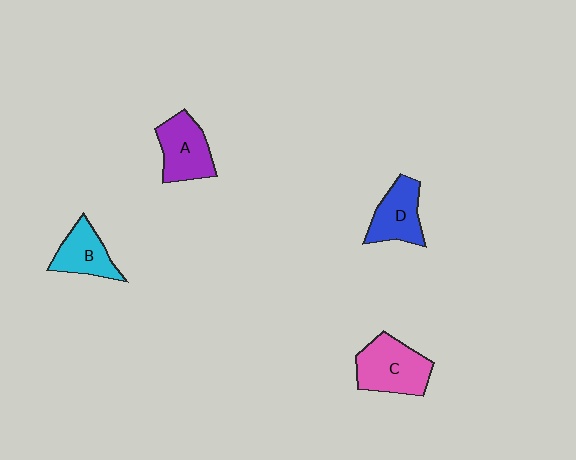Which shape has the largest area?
Shape C (pink).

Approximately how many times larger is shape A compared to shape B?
Approximately 1.2 times.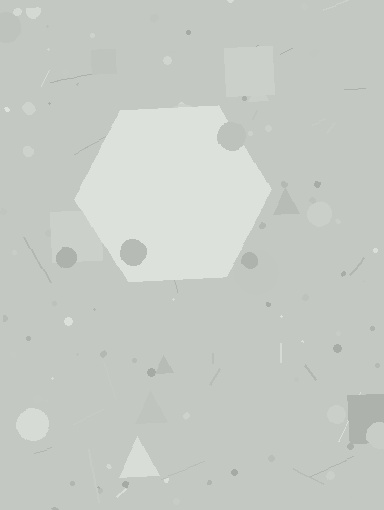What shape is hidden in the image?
A hexagon is hidden in the image.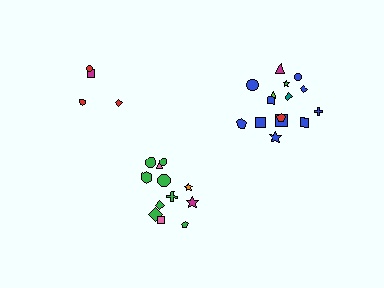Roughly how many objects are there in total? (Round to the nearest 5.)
Roughly 30 objects in total.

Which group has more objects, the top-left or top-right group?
The top-right group.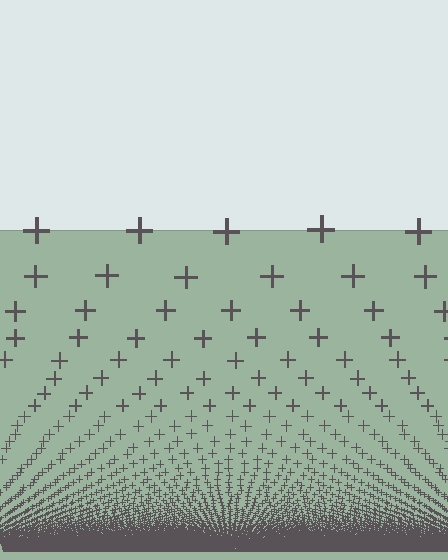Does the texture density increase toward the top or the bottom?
Density increases toward the bottom.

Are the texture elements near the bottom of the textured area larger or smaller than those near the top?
Smaller. The gradient is inverted — elements near the bottom are smaller and denser.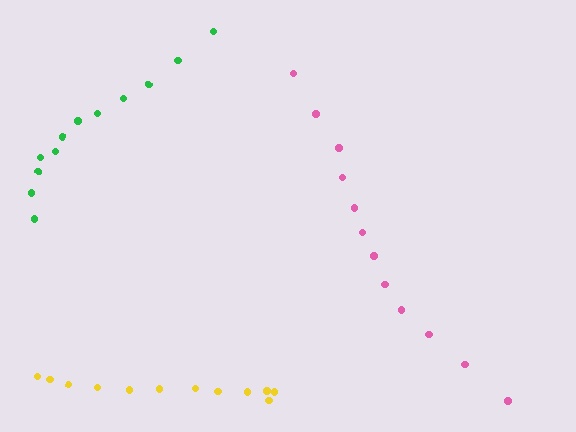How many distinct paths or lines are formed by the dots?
There are 3 distinct paths.